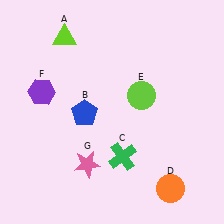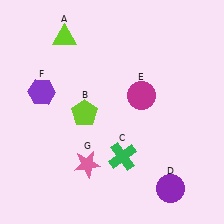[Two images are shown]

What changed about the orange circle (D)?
In Image 1, D is orange. In Image 2, it changed to purple.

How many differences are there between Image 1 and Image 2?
There are 3 differences between the two images.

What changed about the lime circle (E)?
In Image 1, E is lime. In Image 2, it changed to magenta.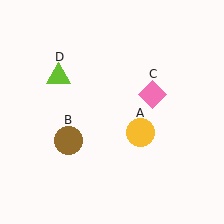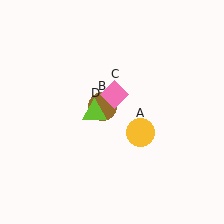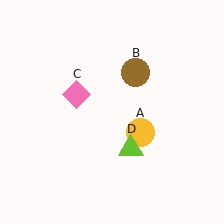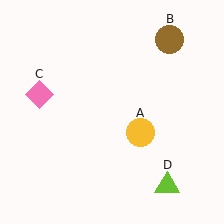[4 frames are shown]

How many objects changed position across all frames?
3 objects changed position: brown circle (object B), pink diamond (object C), lime triangle (object D).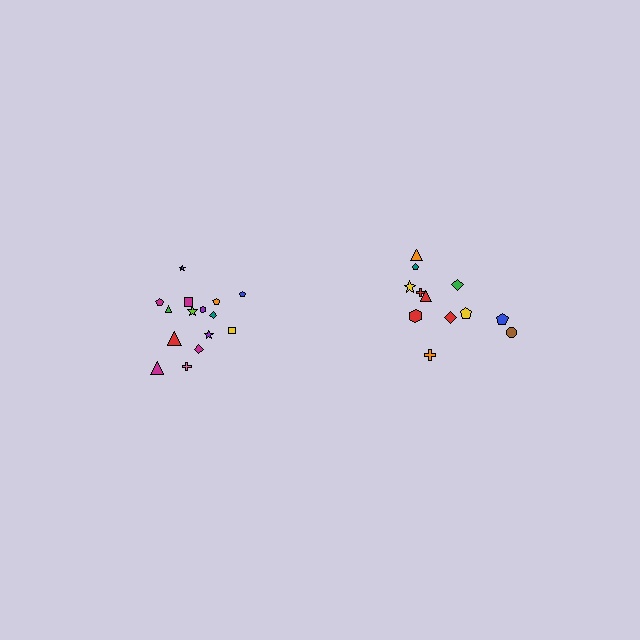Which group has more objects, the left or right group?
The left group.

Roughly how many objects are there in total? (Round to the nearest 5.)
Roughly 25 objects in total.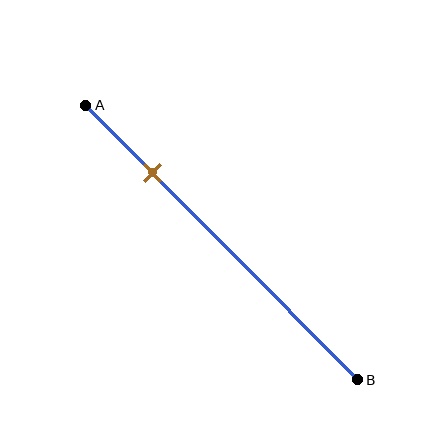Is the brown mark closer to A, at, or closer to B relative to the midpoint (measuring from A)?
The brown mark is closer to point A than the midpoint of segment AB.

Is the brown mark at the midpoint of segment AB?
No, the mark is at about 25% from A, not at the 50% midpoint.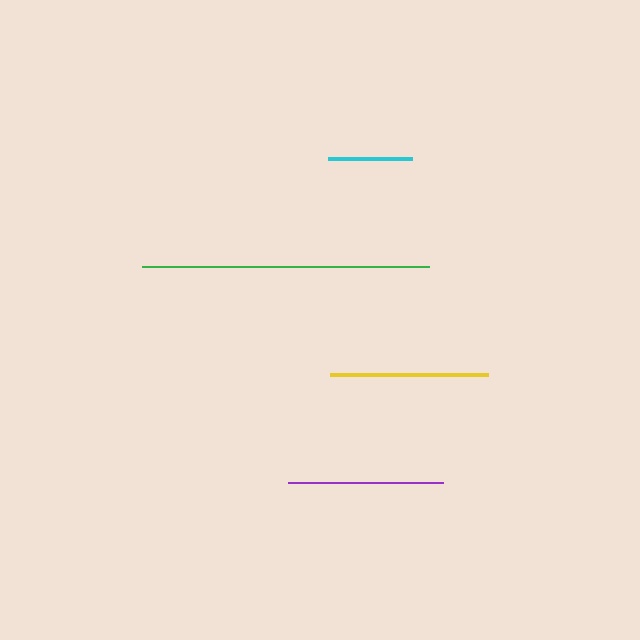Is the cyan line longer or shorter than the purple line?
The purple line is longer than the cyan line.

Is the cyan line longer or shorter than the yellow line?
The yellow line is longer than the cyan line.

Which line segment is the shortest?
The cyan line is the shortest at approximately 84 pixels.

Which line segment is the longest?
The green line is the longest at approximately 287 pixels.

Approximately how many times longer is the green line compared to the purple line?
The green line is approximately 1.9 times the length of the purple line.